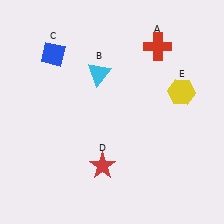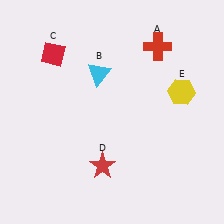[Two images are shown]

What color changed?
The diamond (C) changed from blue in Image 1 to red in Image 2.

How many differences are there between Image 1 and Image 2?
There is 1 difference between the two images.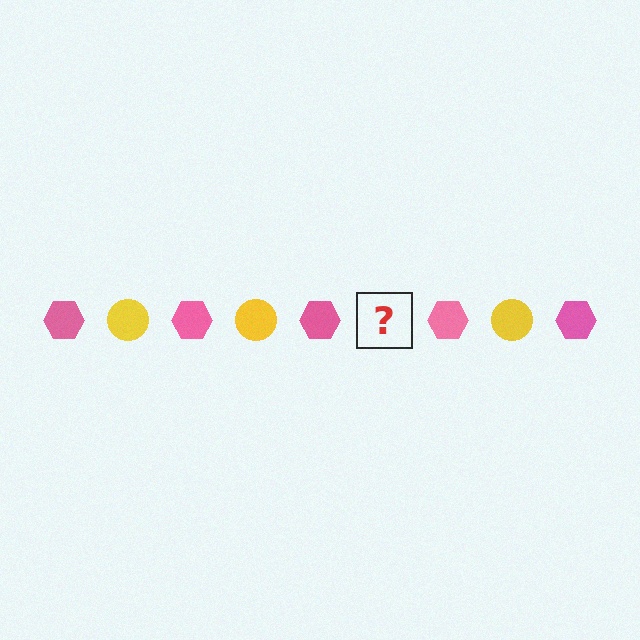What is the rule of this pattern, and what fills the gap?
The rule is that the pattern alternates between pink hexagon and yellow circle. The gap should be filled with a yellow circle.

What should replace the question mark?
The question mark should be replaced with a yellow circle.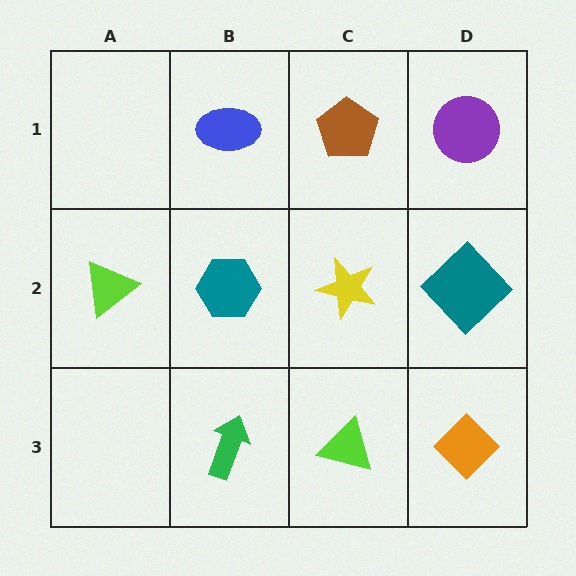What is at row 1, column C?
A brown pentagon.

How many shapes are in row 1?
3 shapes.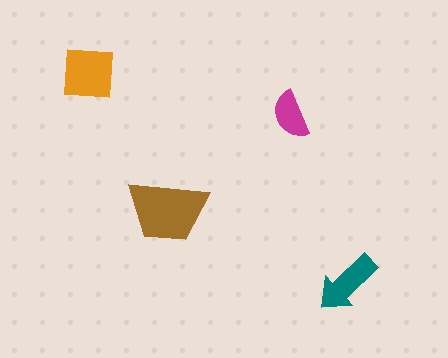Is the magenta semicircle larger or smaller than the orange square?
Smaller.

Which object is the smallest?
The magenta semicircle.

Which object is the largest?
The brown trapezoid.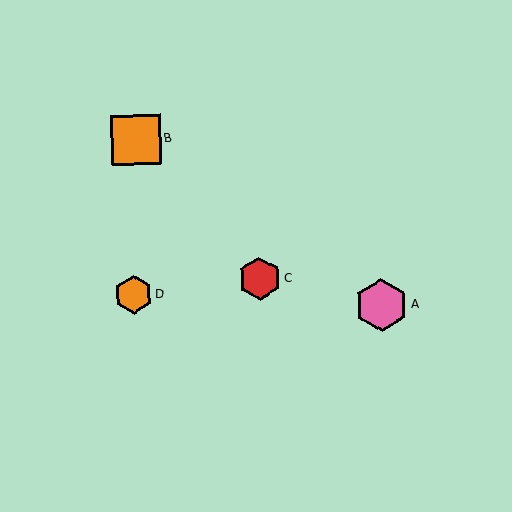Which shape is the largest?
The pink hexagon (labeled A) is the largest.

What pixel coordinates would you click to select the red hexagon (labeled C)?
Click at (260, 279) to select the red hexagon C.